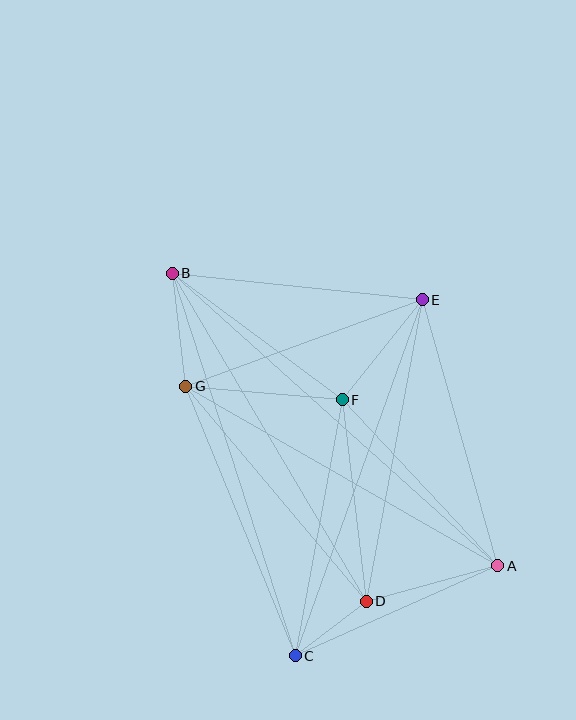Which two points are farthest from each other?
Points A and B are farthest from each other.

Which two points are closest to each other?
Points C and D are closest to each other.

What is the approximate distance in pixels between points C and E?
The distance between C and E is approximately 378 pixels.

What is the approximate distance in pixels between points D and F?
The distance between D and F is approximately 203 pixels.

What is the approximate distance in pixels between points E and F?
The distance between E and F is approximately 128 pixels.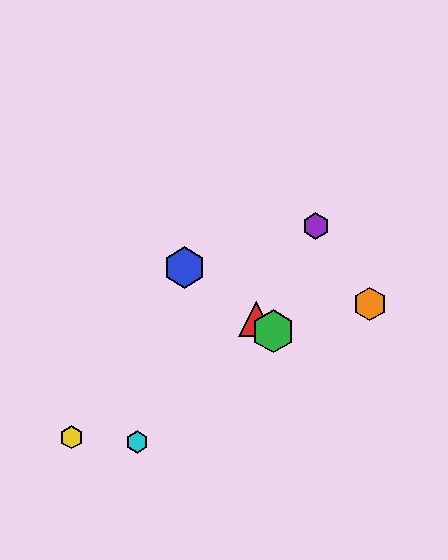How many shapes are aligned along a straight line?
3 shapes (the red triangle, the blue hexagon, the green hexagon) are aligned along a straight line.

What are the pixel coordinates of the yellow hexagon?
The yellow hexagon is at (71, 437).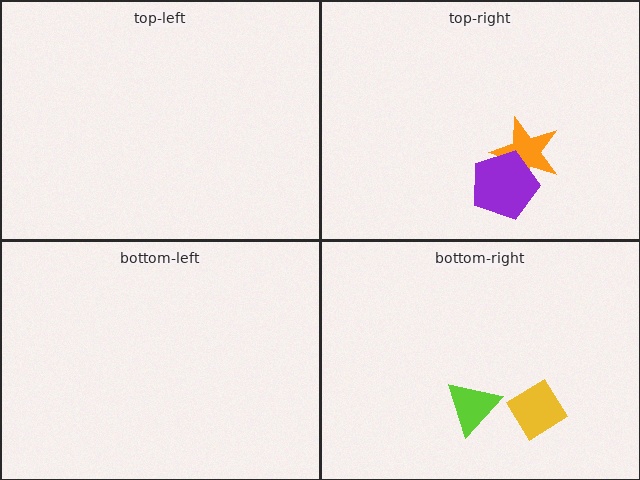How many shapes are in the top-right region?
2.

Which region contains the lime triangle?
The bottom-right region.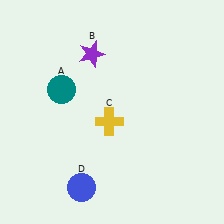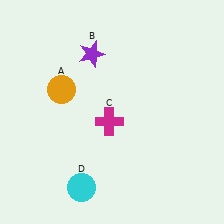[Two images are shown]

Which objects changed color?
A changed from teal to orange. C changed from yellow to magenta. D changed from blue to cyan.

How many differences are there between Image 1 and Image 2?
There are 3 differences between the two images.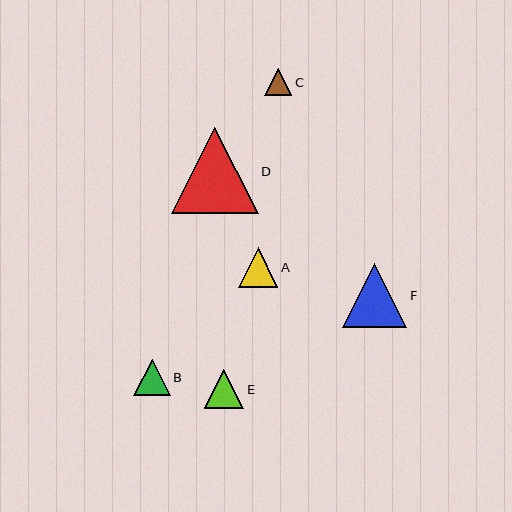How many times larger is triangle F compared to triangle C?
Triangle F is approximately 2.3 times the size of triangle C.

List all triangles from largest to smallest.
From largest to smallest: D, F, E, A, B, C.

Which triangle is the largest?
Triangle D is the largest with a size of approximately 87 pixels.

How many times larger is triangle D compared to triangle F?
Triangle D is approximately 1.4 times the size of triangle F.